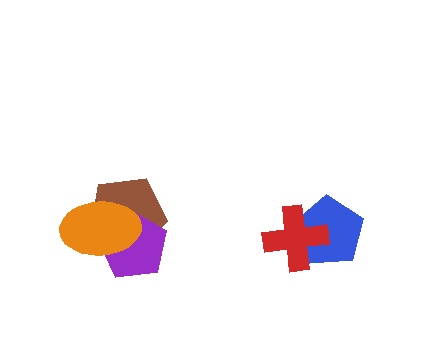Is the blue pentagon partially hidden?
Yes, it is partially covered by another shape.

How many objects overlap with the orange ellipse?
2 objects overlap with the orange ellipse.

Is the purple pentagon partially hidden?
Yes, it is partially covered by another shape.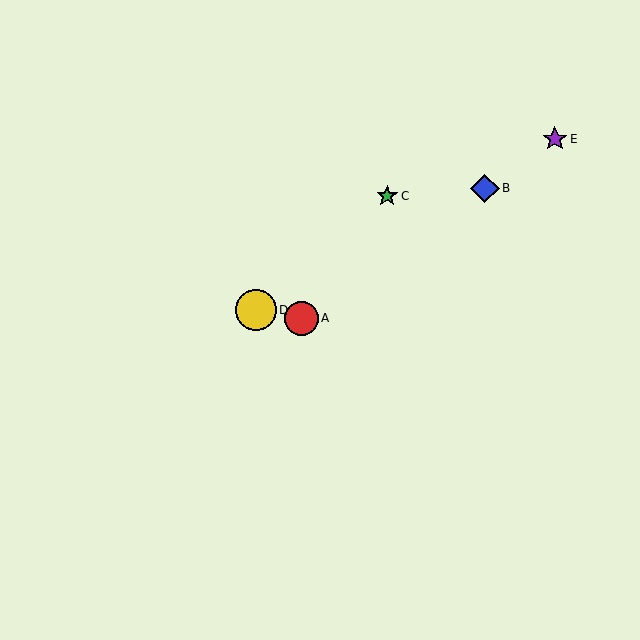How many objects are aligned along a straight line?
3 objects (A, B, E) are aligned along a straight line.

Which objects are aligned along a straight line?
Objects A, B, E are aligned along a straight line.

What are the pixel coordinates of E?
Object E is at (555, 139).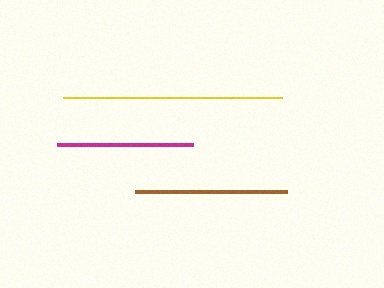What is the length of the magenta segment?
The magenta segment is approximately 136 pixels long.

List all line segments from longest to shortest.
From longest to shortest: yellow, brown, magenta.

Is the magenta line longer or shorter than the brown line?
The brown line is longer than the magenta line.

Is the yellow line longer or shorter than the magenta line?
The yellow line is longer than the magenta line.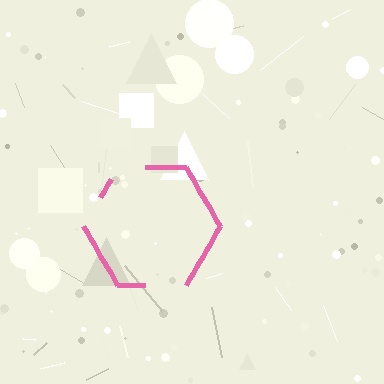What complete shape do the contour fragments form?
The contour fragments form a hexagon.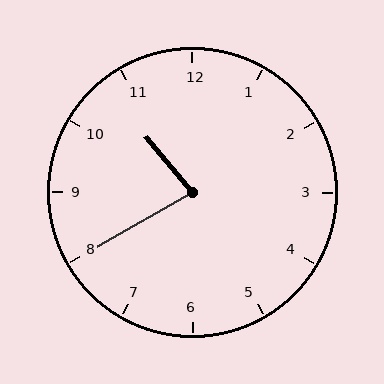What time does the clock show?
10:40.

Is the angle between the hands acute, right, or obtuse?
It is acute.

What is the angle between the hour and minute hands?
Approximately 80 degrees.